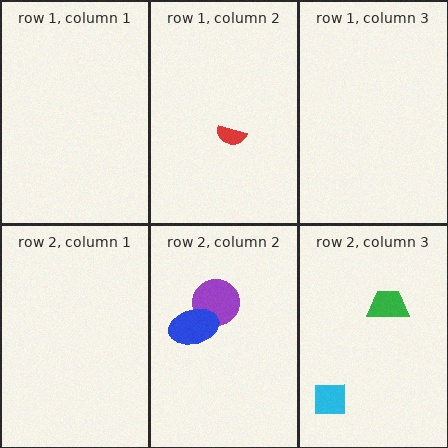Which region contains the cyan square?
The row 2, column 3 region.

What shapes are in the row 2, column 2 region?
The purple circle, the blue ellipse.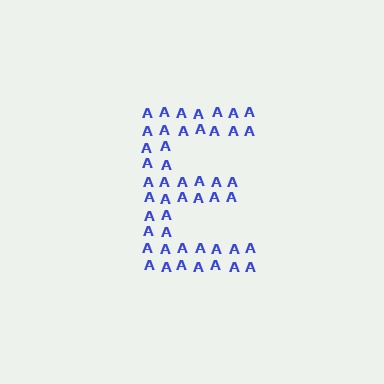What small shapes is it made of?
It is made of small letter A's.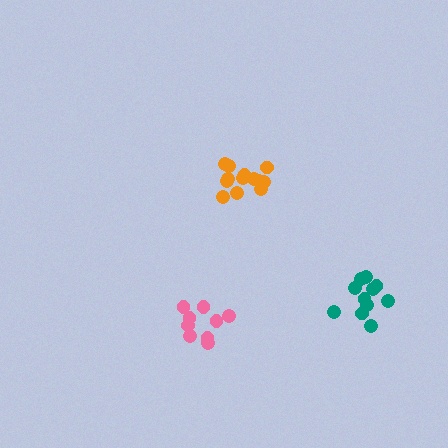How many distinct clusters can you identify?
There are 3 distinct clusters.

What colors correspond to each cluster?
The clusters are colored: orange, teal, pink.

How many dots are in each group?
Group 1: 13 dots, Group 2: 11 dots, Group 3: 9 dots (33 total).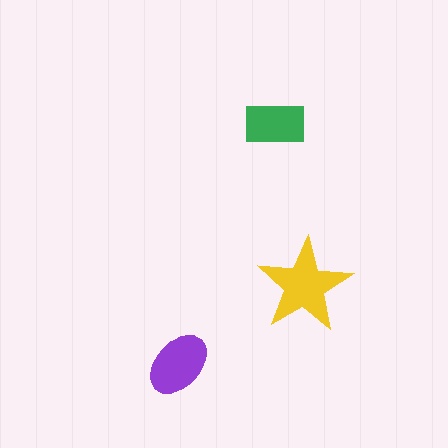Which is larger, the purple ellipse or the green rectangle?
The purple ellipse.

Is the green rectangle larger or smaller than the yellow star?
Smaller.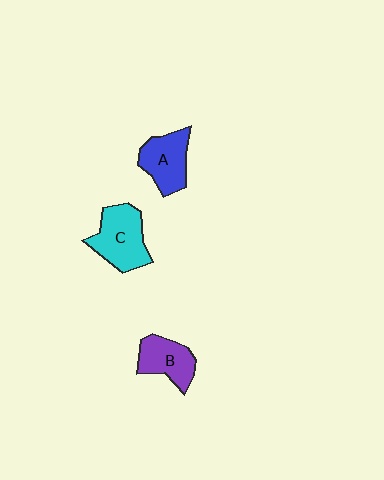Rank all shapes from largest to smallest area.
From largest to smallest: C (cyan), A (blue), B (purple).